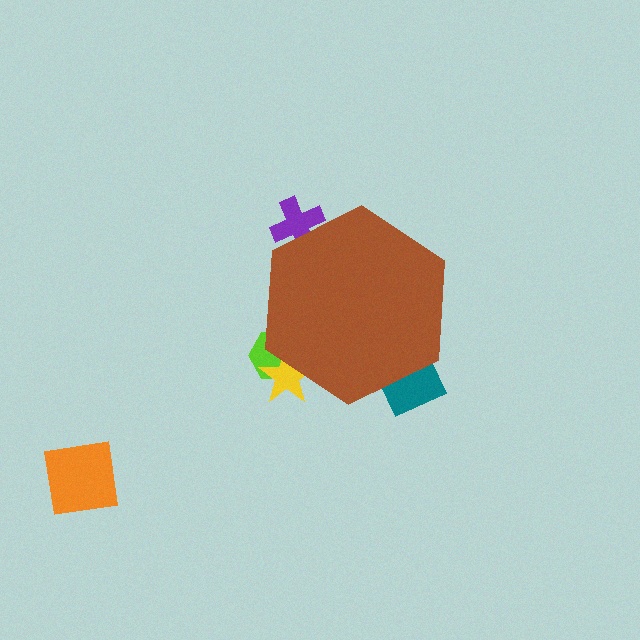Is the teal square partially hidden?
Yes, the teal square is partially hidden behind the brown hexagon.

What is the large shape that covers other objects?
A brown hexagon.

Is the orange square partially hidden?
No, the orange square is fully visible.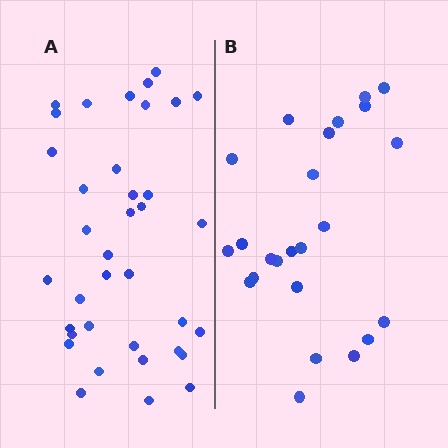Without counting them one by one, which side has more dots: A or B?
Region A (the left region) has more dots.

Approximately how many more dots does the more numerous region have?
Region A has approximately 15 more dots than region B.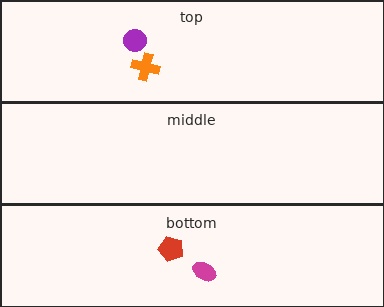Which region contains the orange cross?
The top region.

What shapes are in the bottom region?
The red pentagon, the magenta ellipse.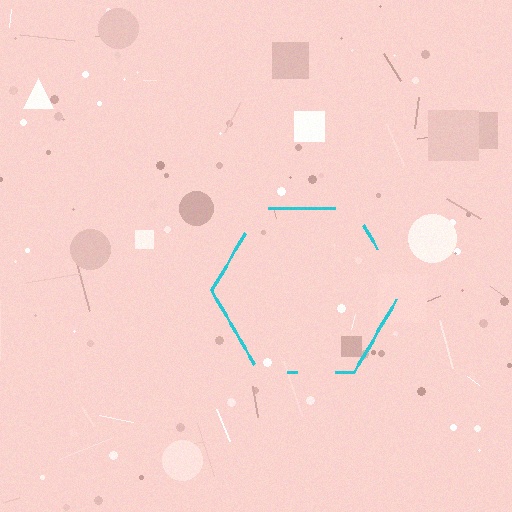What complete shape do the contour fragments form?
The contour fragments form a hexagon.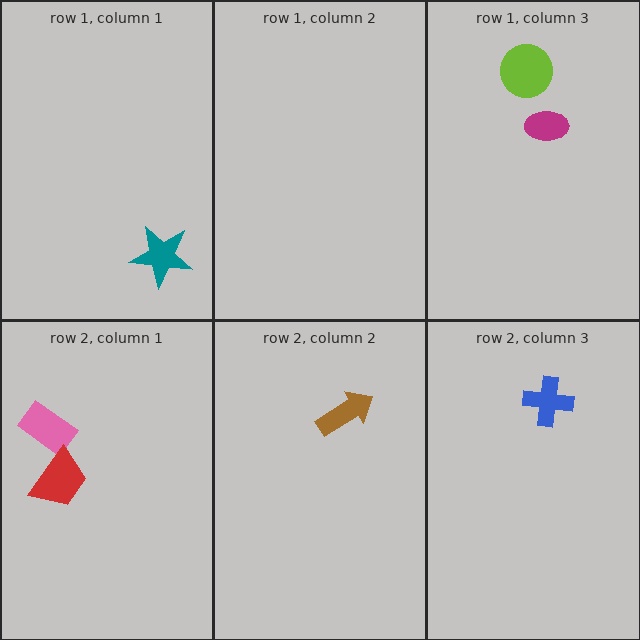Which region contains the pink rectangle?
The row 2, column 1 region.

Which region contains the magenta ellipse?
The row 1, column 3 region.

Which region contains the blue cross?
The row 2, column 3 region.